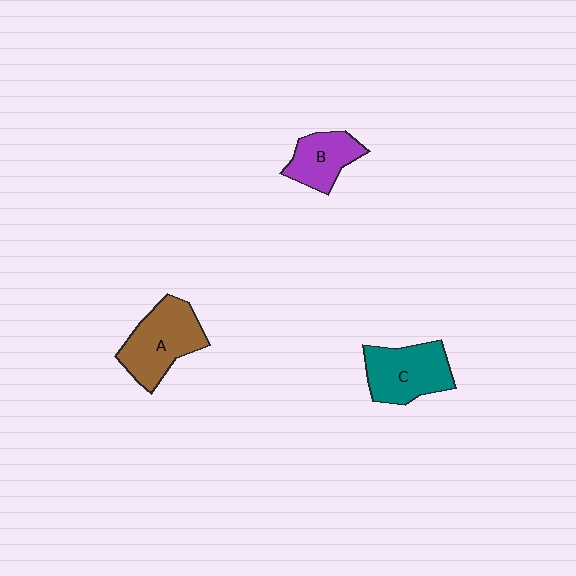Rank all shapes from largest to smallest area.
From largest to smallest: A (brown), C (teal), B (purple).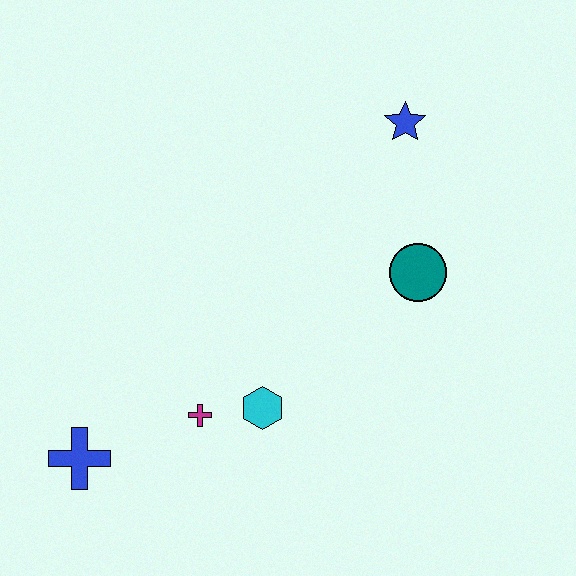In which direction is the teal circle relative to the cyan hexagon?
The teal circle is to the right of the cyan hexagon.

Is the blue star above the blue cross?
Yes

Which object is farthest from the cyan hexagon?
The blue star is farthest from the cyan hexagon.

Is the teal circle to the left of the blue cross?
No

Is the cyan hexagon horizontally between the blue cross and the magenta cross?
No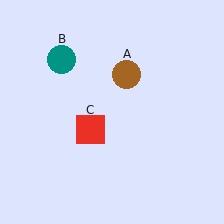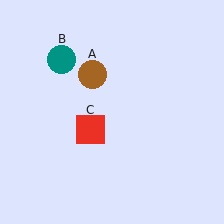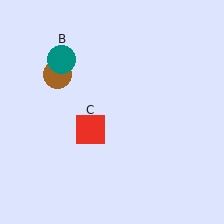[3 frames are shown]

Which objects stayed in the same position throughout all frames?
Teal circle (object B) and red square (object C) remained stationary.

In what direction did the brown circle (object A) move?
The brown circle (object A) moved left.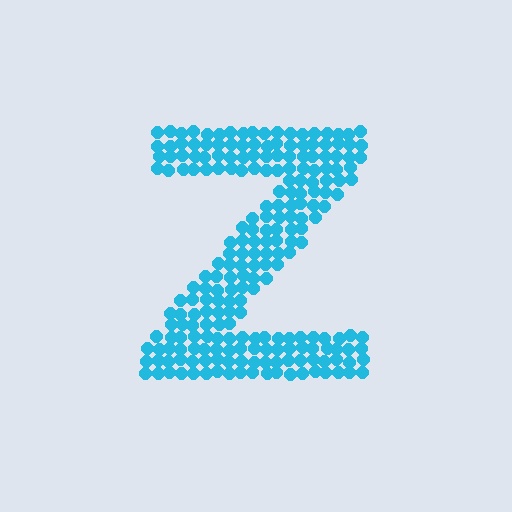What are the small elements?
The small elements are circles.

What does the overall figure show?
The overall figure shows the letter Z.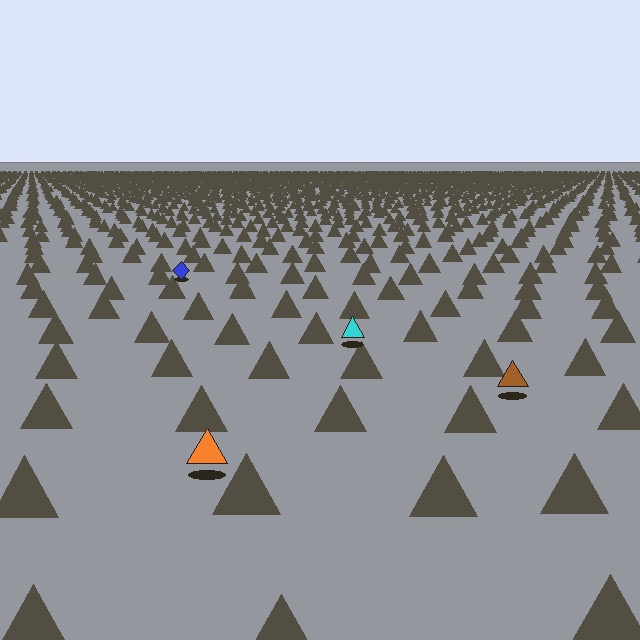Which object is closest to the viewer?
The orange triangle is closest. The texture marks near it are larger and more spread out.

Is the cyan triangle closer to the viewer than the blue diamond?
Yes. The cyan triangle is closer — you can tell from the texture gradient: the ground texture is coarser near it.